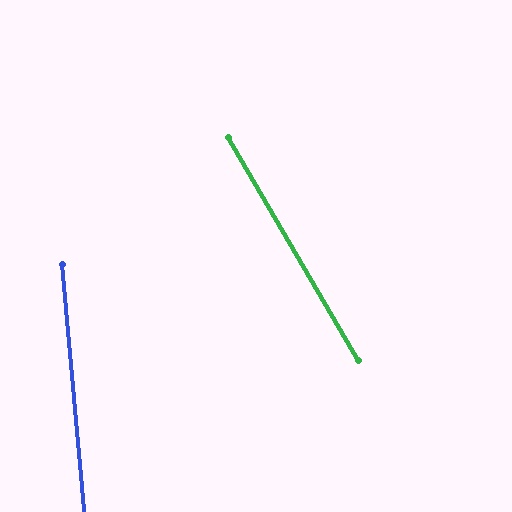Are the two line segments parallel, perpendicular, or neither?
Neither parallel nor perpendicular — they differ by about 25°.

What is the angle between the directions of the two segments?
Approximately 25 degrees.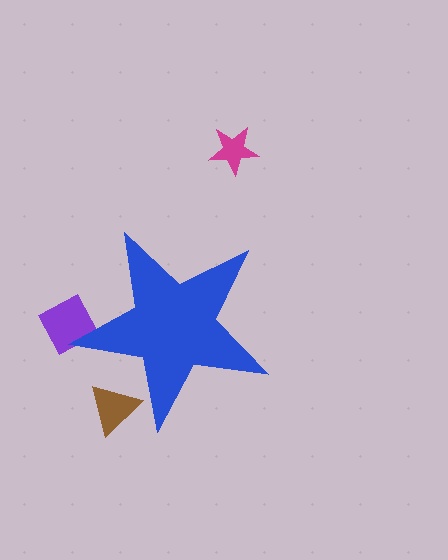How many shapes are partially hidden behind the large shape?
2 shapes are partially hidden.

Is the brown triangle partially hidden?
Yes, the brown triangle is partially hidden behind the blue star.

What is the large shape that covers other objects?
A blue star.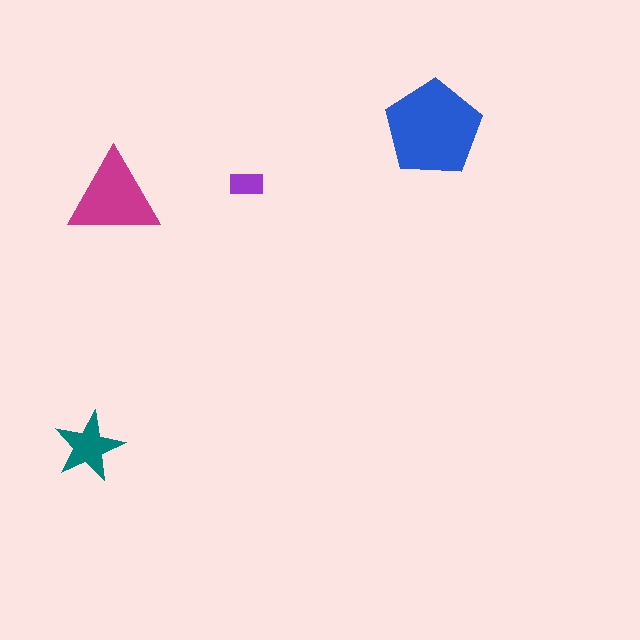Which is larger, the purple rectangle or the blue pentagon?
The blue pentagon.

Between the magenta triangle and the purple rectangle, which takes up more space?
The magenta triangle.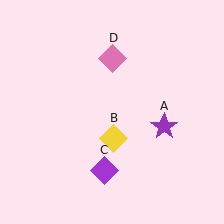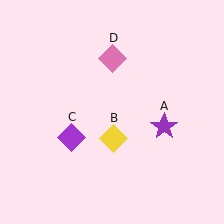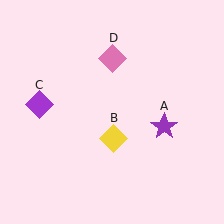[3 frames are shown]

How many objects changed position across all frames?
1 object changed position: purple diamond (object C).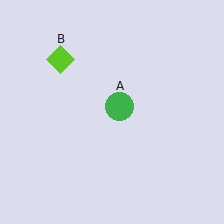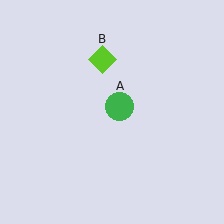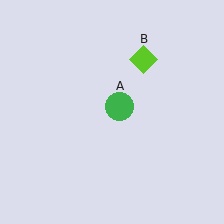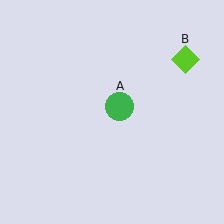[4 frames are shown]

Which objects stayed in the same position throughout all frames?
Green circle (object A) remained stationary.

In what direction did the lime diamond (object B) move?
The lime diamond (object B) moved right.